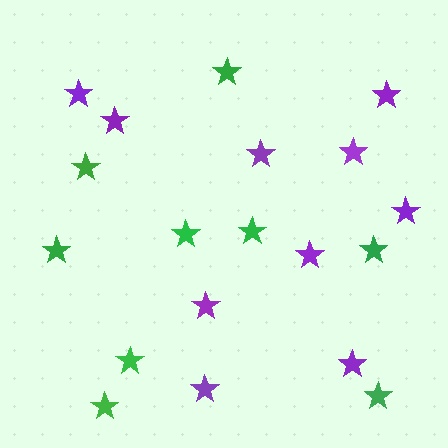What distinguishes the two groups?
There are 2 groups: one group of green stars (9) and one group of purple stars (10).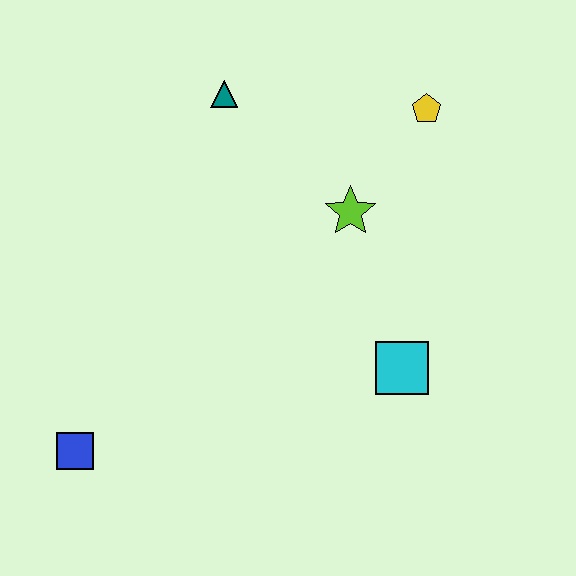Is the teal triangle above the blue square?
Yes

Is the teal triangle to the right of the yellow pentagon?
No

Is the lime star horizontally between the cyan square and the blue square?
Yes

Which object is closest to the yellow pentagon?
The lime star is closest to the yellow pentagon.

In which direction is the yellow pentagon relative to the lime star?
The yellow pentagon is above the lime star.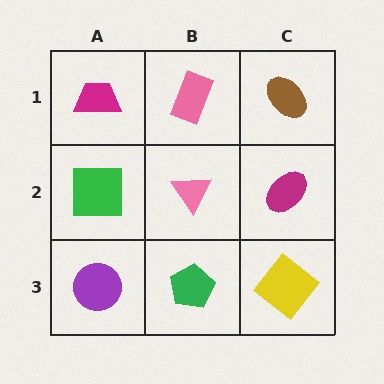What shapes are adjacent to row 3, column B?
A pink triangle (row 2, column B), a purple circle (row 3, column A), a yellow diamond (row 3, column C).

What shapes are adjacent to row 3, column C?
A magenta ellipse (row 2, column C), a green pentagon (row 3, column B).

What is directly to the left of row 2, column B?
A green square.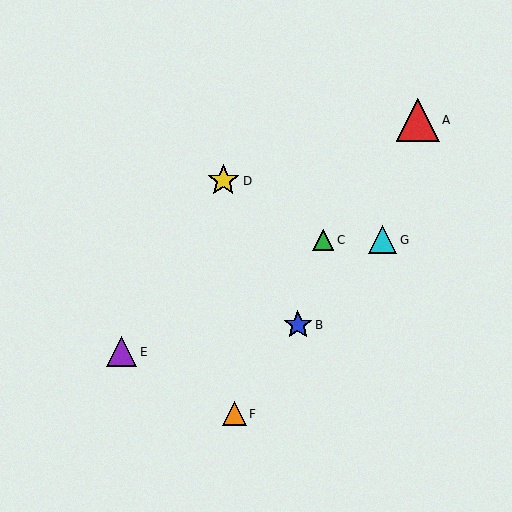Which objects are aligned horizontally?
Objects C, G are aligned horizontally.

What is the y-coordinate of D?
Object D is at y≈181.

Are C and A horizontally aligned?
No, C is at y≈240 and A is at y≈120.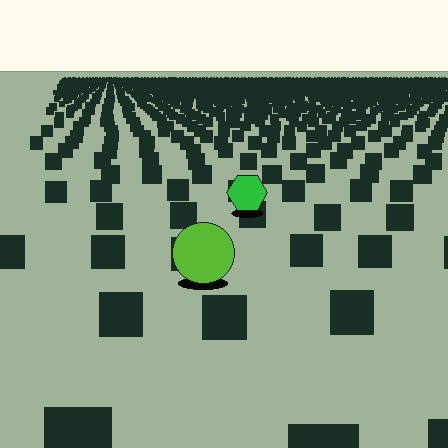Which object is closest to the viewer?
The lime circle is closest. The texture marks near it are larger and more spread out.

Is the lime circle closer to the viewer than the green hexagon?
Yes. The lime circle is closer — you can tell from the texture gradient: the ground texture is coarser near it.